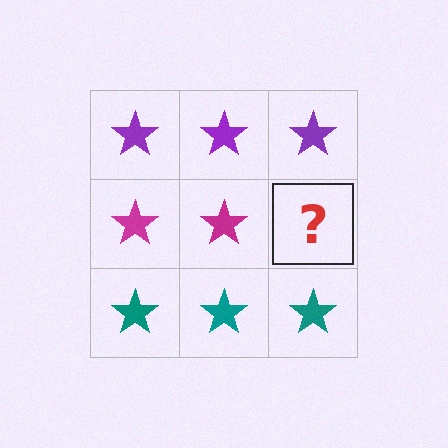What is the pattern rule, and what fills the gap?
The rule is that each row has a consistent color. The gap should be filled with a magenta star.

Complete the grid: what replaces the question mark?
The question mark should be replaced with a magenta star.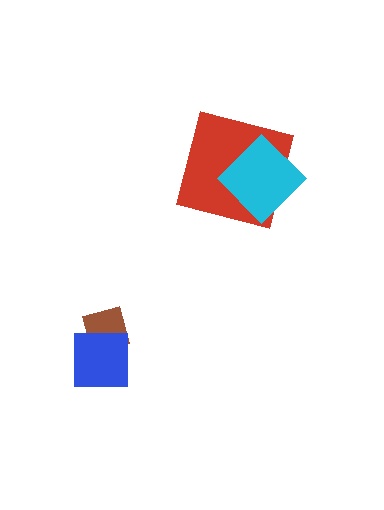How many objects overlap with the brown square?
1 object overlaps with the brown square.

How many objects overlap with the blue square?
1 object overlaps with the blue square.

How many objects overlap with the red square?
1 object overlaps with the red square.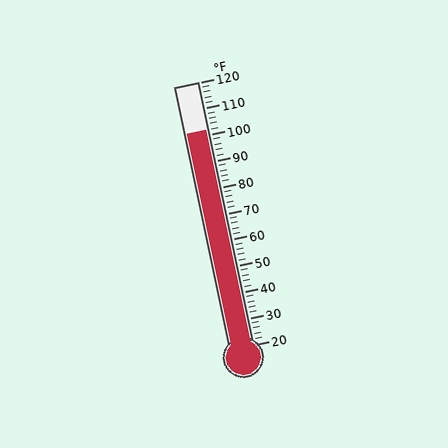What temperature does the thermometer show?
The thermometer shows approximately 102°F.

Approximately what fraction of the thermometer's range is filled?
The thermometer is filled to approximately 80% of its range.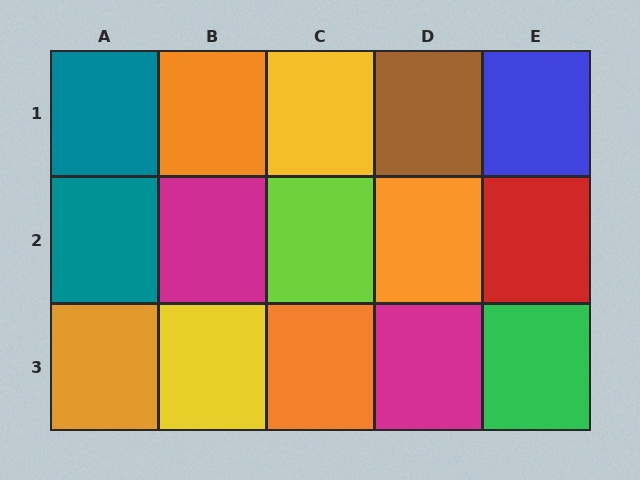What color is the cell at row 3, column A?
Orange.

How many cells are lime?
1 cell is lime.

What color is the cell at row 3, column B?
Yellow.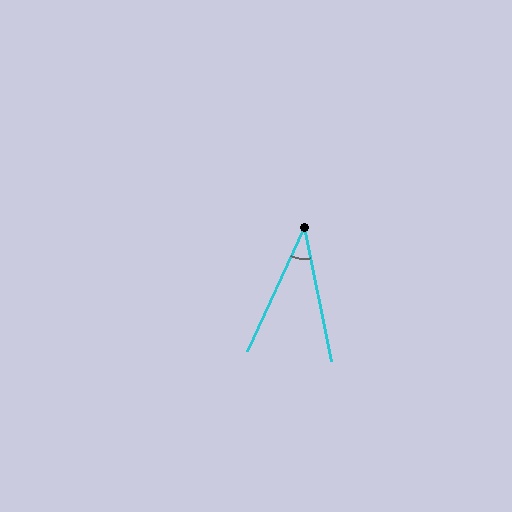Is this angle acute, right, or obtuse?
It is acute.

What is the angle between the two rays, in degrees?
Approximately 36 degrees.